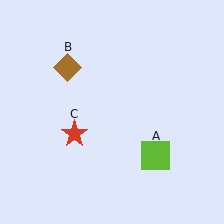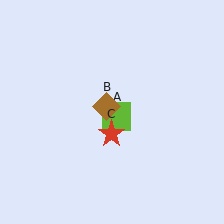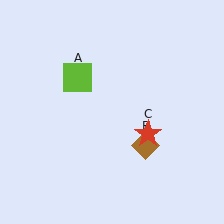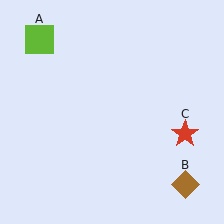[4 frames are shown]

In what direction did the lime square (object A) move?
The lime square (object A) moved up and to the left.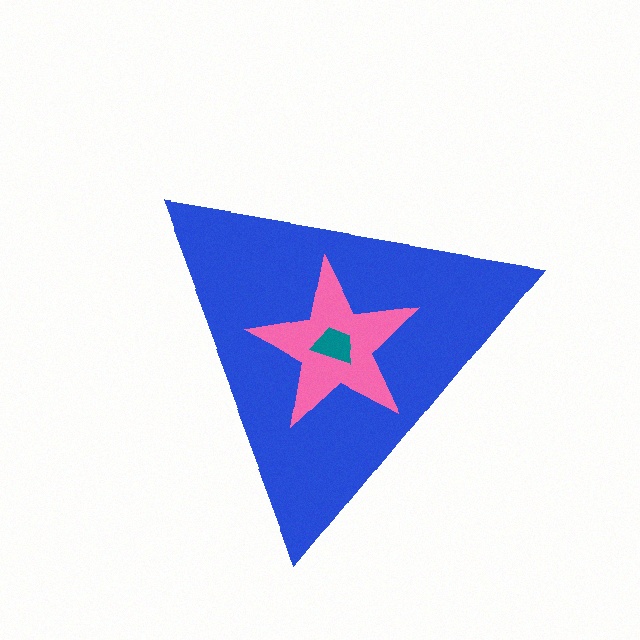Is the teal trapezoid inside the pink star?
Yes.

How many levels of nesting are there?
3.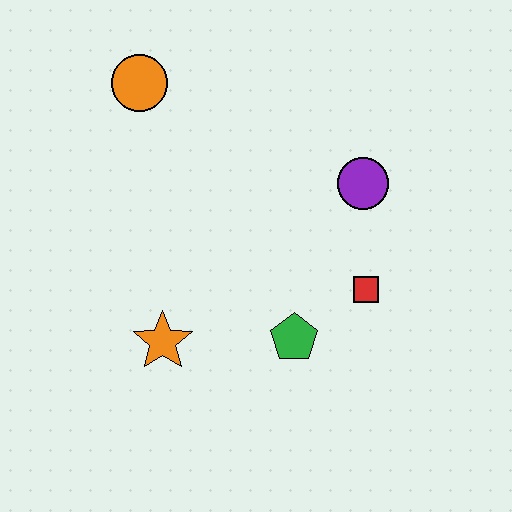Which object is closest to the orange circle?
The purple circle is closest to the orange circle.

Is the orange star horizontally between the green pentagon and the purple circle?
No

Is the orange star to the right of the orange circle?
Yes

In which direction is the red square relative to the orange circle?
The red square is to the right of the orange circle.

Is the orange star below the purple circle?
Yes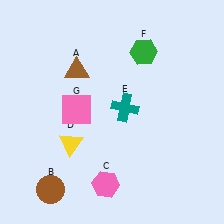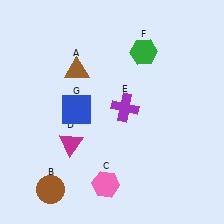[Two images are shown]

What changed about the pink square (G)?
In Image 1, G is pink. In Image 2, it changed to blue.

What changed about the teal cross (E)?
In Image 1, E is teal. In Image 2, it changed to purple.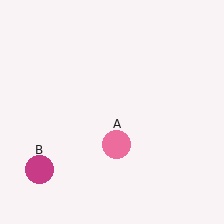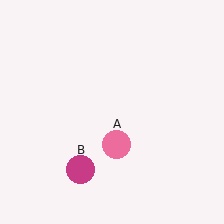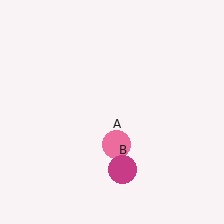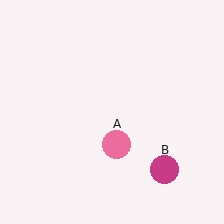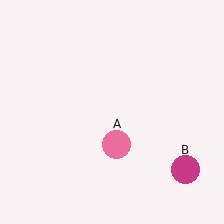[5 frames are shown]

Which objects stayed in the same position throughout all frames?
Pink circle (object A) remained stationary.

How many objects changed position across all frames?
1 object changed position: magenta circle (object B).